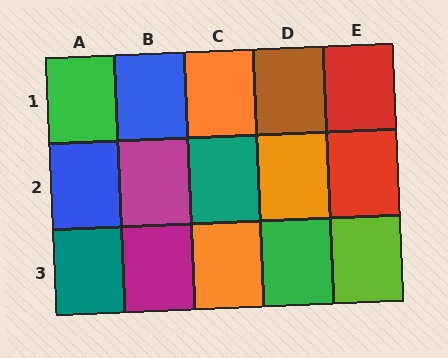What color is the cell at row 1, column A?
Green.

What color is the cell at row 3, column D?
Green.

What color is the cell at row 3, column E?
Lime.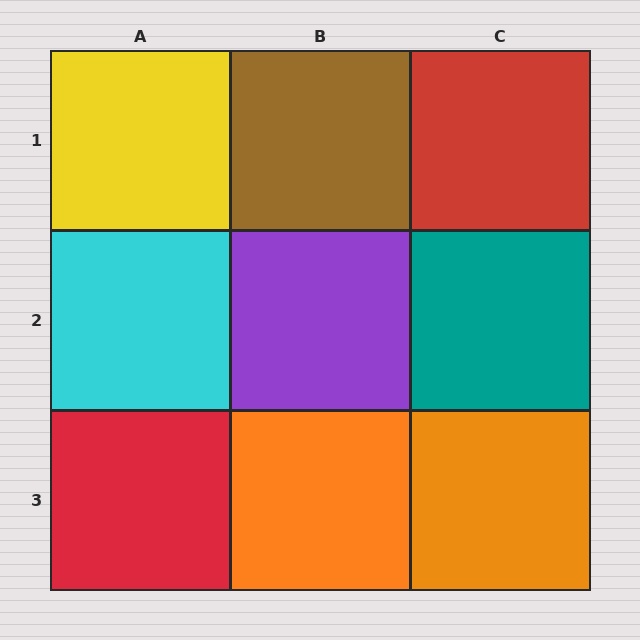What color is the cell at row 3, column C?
Orange.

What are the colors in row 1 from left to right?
Yellow, brown, red.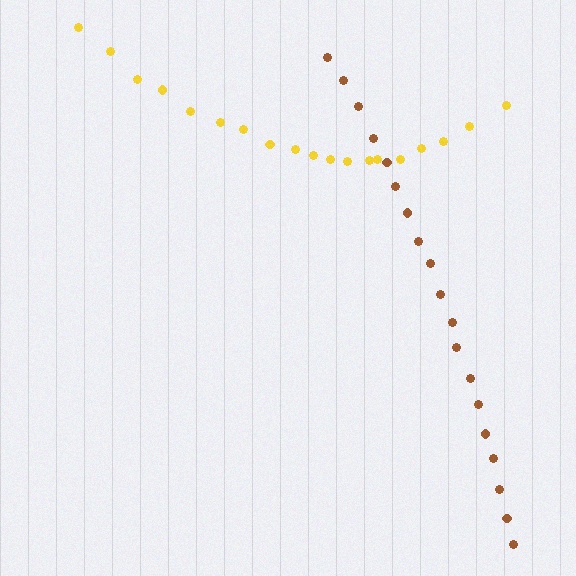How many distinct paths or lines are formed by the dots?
There are 2 distinct paths.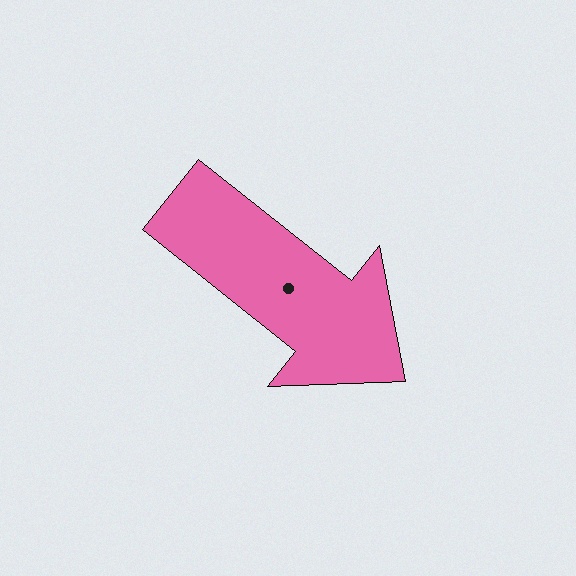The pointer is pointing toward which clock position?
Roughly 4 o'clock.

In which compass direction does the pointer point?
Southeast.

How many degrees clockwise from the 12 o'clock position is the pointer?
Approximately 128 degrees.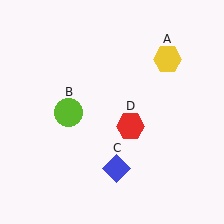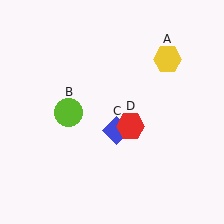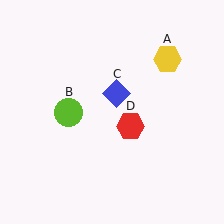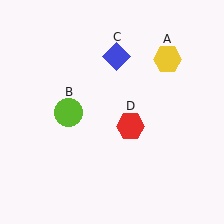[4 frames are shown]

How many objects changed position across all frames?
1 object changed position: blue diamond (object C).